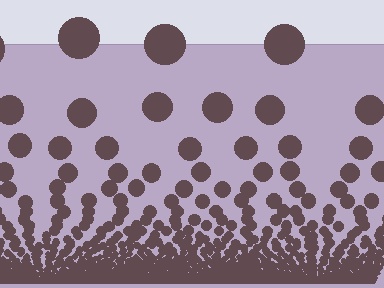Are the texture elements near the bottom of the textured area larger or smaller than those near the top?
Smaller. The gradient is inverted — elements near the bottom are smaller and denser.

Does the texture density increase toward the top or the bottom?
Density increases toward the bottom.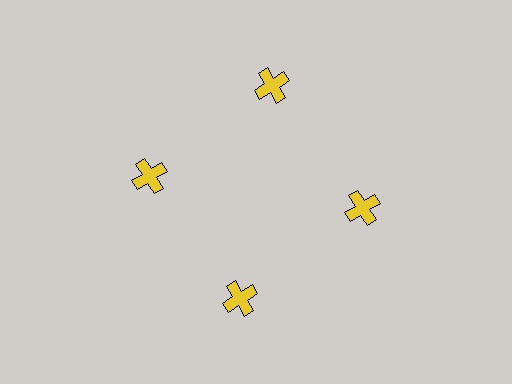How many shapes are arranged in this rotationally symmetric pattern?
There are 4 shapes, arranged in 4 groups of 1.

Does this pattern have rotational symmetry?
Yes, this pattern has 4-fold rotational symmetry. It looks the same after rotating 90 degrees around the center.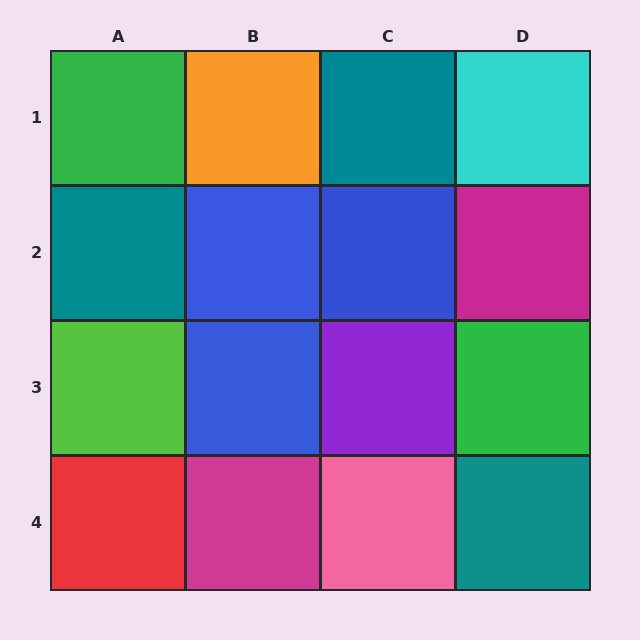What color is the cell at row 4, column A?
Red.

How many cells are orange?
1 cell is orange.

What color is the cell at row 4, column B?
Magenta.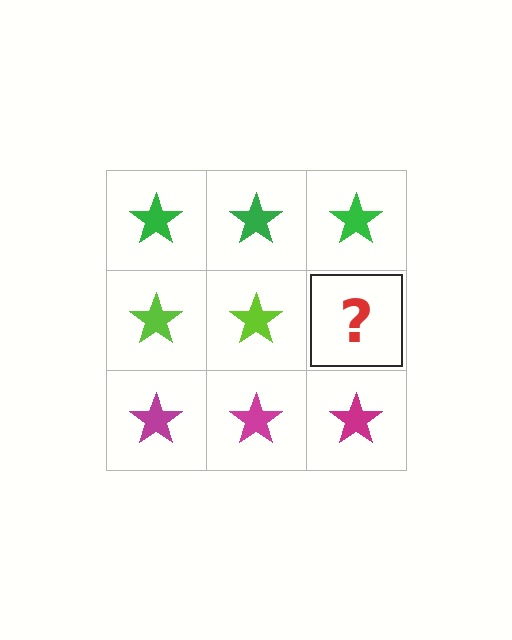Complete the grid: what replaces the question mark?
The question mark should be replaced with a lime star.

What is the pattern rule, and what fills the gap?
The rule is that each row has a consistent color. The gap should be filled with a lime star.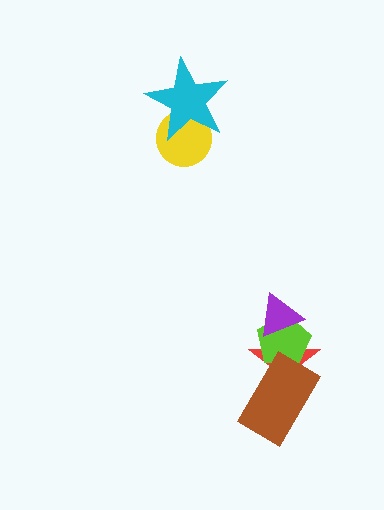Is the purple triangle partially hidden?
No, no other shape covers it.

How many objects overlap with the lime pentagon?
3 objects overlap with the lime pentagon.